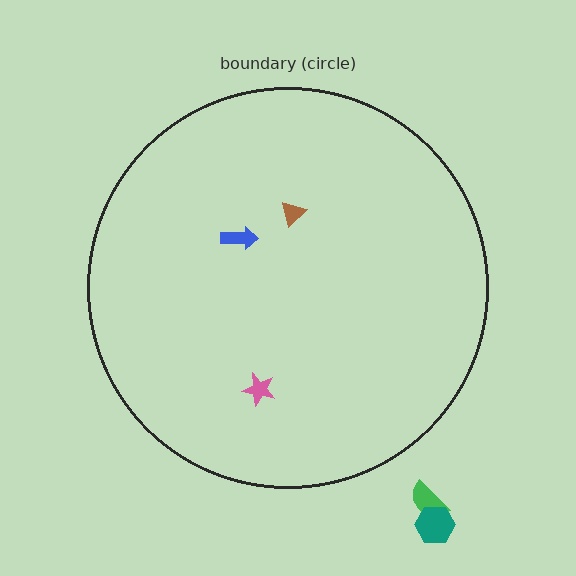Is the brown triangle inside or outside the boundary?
Inside.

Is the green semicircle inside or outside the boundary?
Outside.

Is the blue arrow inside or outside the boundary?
Inside.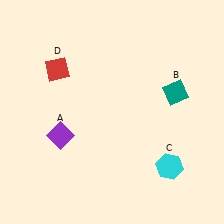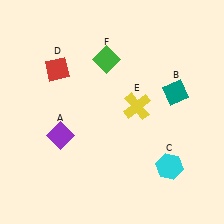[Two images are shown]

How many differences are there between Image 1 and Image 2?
There are 2 differences between the two images.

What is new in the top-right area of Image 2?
A yellow cross (E) was added in the top-right area of Image 2.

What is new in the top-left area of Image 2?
A green diamond (F) was added in the top-left area of Image 2.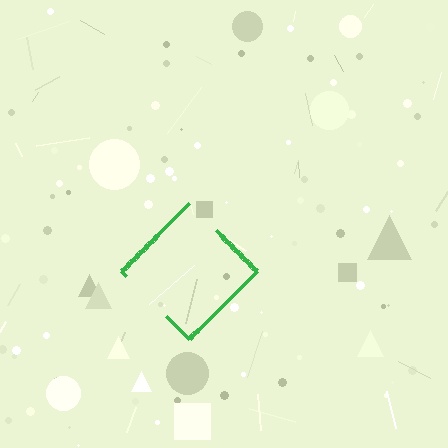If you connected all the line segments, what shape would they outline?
They would outline a diamond.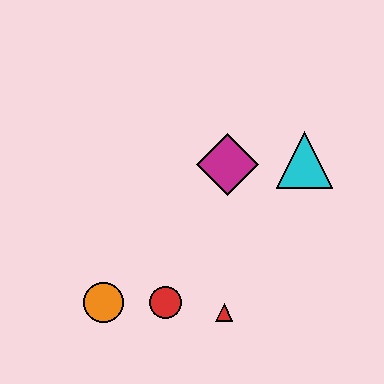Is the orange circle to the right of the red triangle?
No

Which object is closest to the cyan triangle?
The magenta diamond is closest to the cyan triangle.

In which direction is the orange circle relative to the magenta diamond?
The orange circle is below the magenta diamond.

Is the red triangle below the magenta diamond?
Yes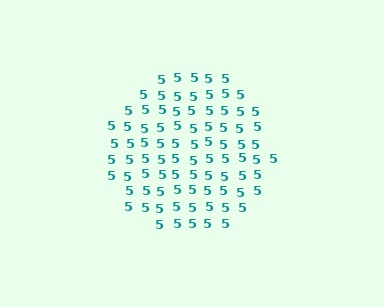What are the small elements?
The small elements are digit 5's.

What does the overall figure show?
The overall figure shows a circle.